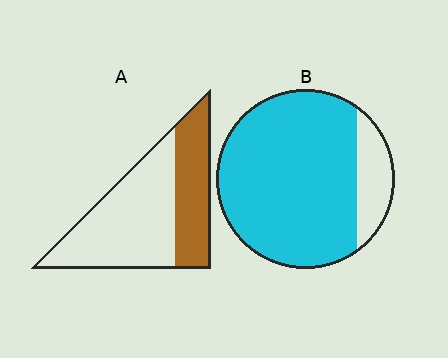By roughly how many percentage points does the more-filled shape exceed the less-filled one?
By roughly 50 percentage points (B over A).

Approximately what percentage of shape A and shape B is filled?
A is approximately 35% and B is approximately 85%.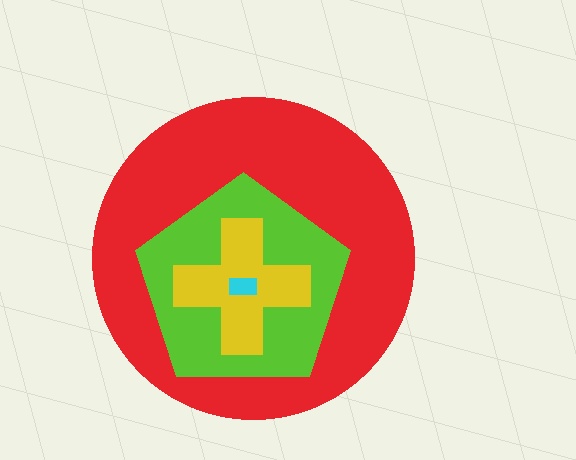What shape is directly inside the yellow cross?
The cyan rectangle.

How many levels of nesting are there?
4.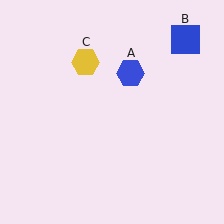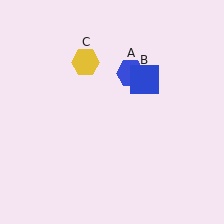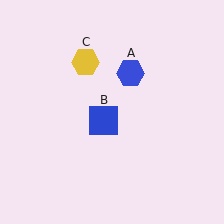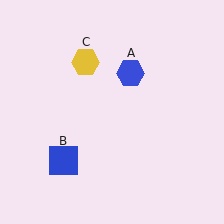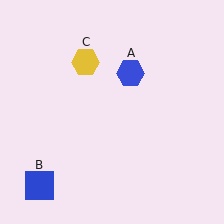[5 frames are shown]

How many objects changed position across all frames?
1 object changed position: blue square (object B).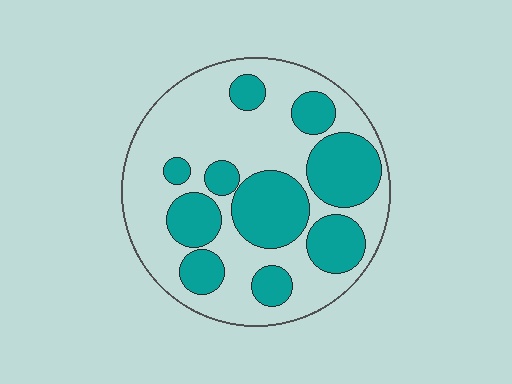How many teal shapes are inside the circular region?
10.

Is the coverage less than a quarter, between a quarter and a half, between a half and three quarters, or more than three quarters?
Between a quarter and a half.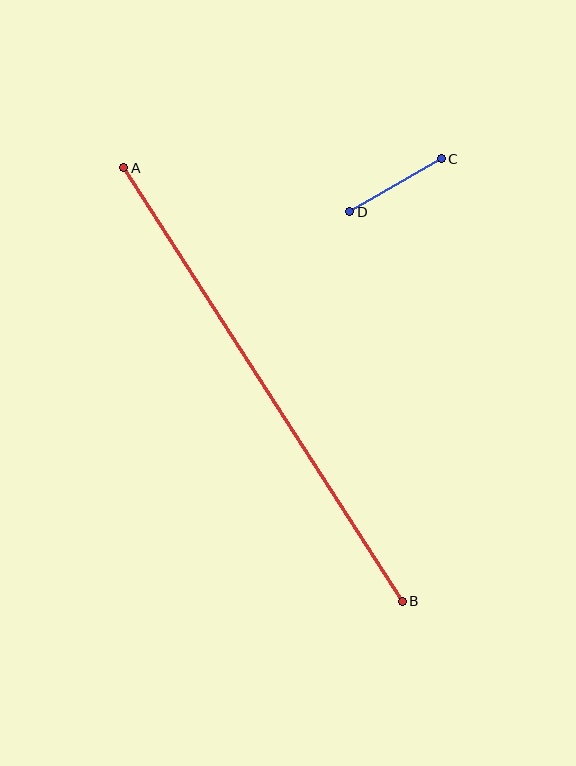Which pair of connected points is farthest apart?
Points A and B are farthest apart.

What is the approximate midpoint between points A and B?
The midpoint is at approximately (263, 384) pixels.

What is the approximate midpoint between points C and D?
The midpoint is at approximately (396, 185) pixels.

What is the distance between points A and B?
The distance is approximately 515 pixels.